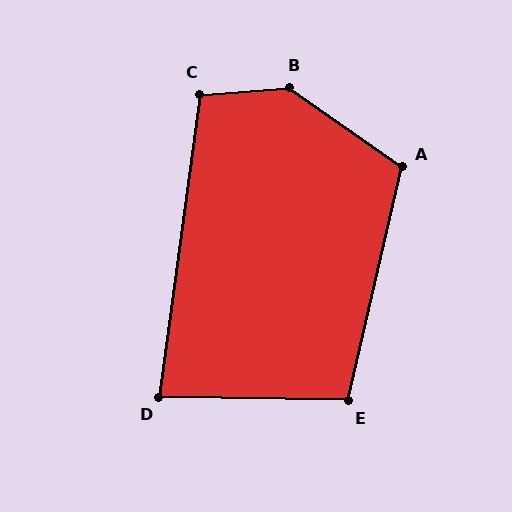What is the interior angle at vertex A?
Approximately 112 degrees (obtuse).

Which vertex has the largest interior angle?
B, at approximately 141 degrees.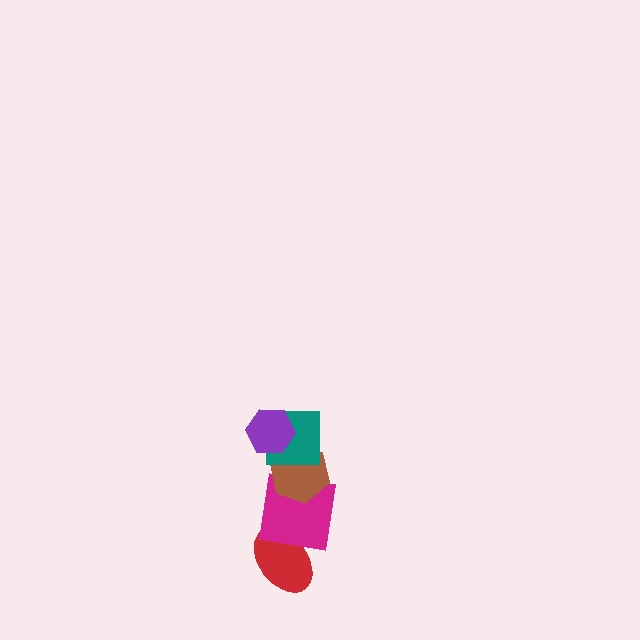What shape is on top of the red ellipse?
The magenta square is on top of the red ellipse.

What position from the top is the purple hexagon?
The purple hexagon is 1st from the top.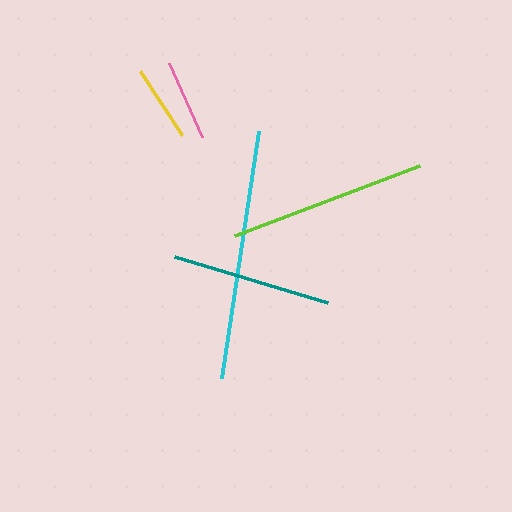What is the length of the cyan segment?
The cyan segment is approximately 249 pixels long.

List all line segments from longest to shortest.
From longest to shortest: cyan, lime, teal, pink, yellow.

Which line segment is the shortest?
The yellow line is the shortest at approximately 77 pixels.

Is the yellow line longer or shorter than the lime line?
The lime line is longer than the yellow line.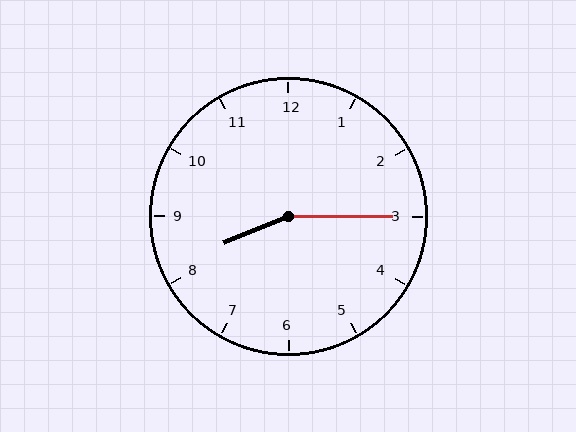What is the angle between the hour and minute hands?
Approximately 158 degrees.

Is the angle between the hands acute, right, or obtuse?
It is obtuse.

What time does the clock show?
8:15.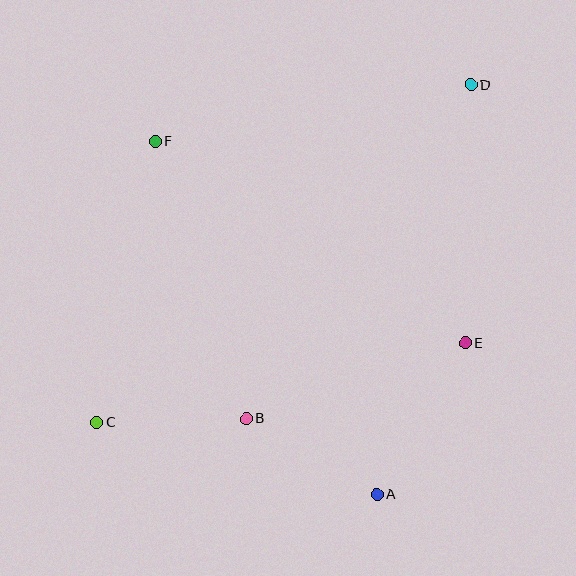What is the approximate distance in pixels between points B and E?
The distance between B and E is approximately 231 pixels.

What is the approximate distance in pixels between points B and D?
The distance between B and D is approximately 402 pixels.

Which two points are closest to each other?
Points B and C are closest to each other.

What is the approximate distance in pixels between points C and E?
The distance between C and E is approximately 377 pixels.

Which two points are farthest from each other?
Points C and D are farthest from each other.